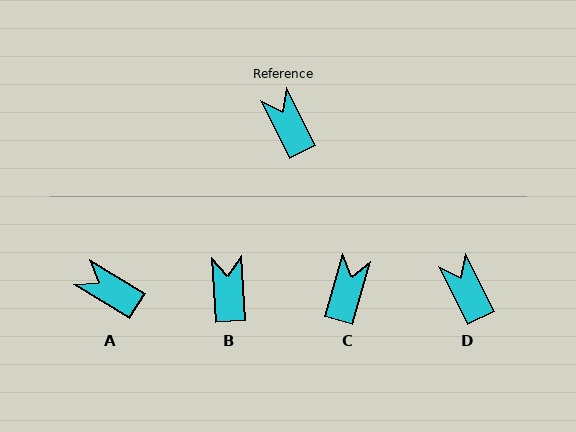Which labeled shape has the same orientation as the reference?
D.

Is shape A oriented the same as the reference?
No, it is off by about 33 degrees.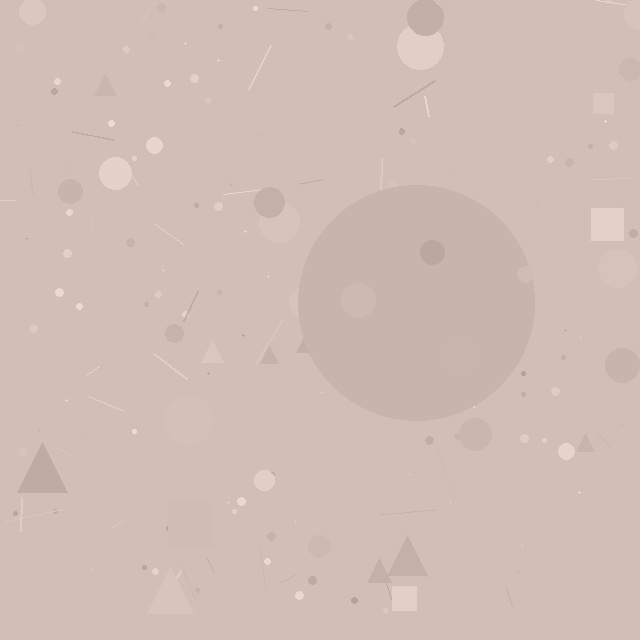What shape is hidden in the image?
A circle is hidden in the image.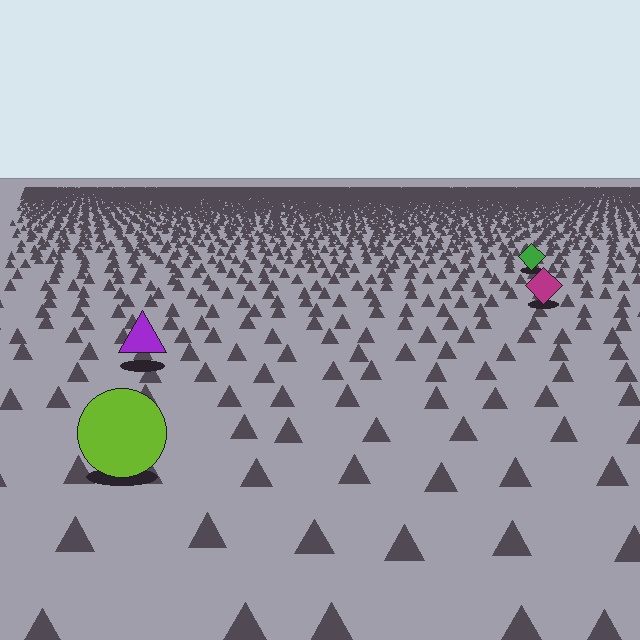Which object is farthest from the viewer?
The green diamond is farthest from the viewer. It appears smaller and the ground texture around it is denser.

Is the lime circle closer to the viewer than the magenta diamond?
Yes. The lime circle is closer — you can tell from the texture gradient: the ground texture is coarser near it.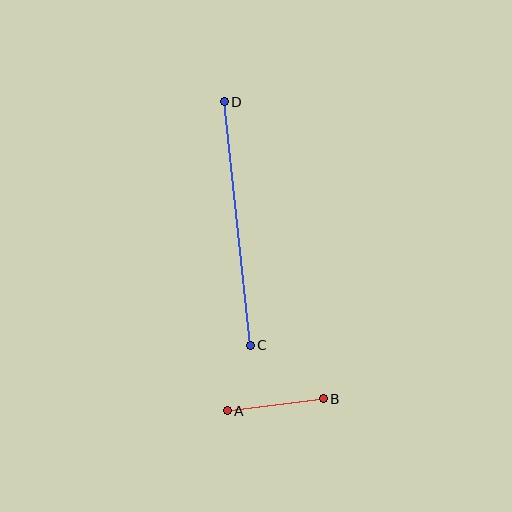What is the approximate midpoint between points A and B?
The midpoint is at approximately (275, 405) pixels.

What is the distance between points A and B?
The distance is approximately 97 pixels.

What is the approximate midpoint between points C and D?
The midpoint is at approximately (237, 224) pixels.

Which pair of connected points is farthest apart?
Points C and D are farthest apart.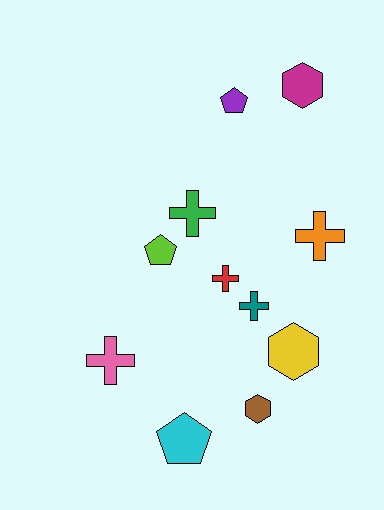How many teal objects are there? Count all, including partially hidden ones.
There is 1 teal object.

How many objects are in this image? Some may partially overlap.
There are 11 objects.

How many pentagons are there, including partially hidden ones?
There are 3 pentagons.